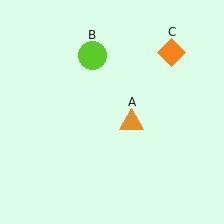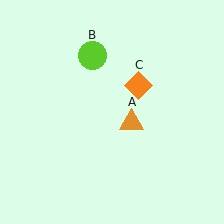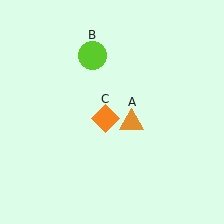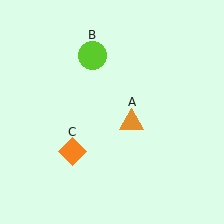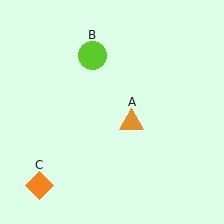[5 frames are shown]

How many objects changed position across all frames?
1 object changed position: orange diamond (object C).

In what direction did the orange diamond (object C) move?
The orange diamond (object C) moved down and to the left.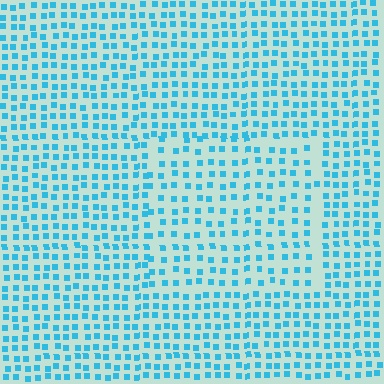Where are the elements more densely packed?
The elements are more densely packed outside the rectangle boundary.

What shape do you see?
I see a rectangle.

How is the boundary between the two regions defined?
The boundary is defined by a change in element density (approximately 1.4x ratio). All elements are the same color, size, and shape.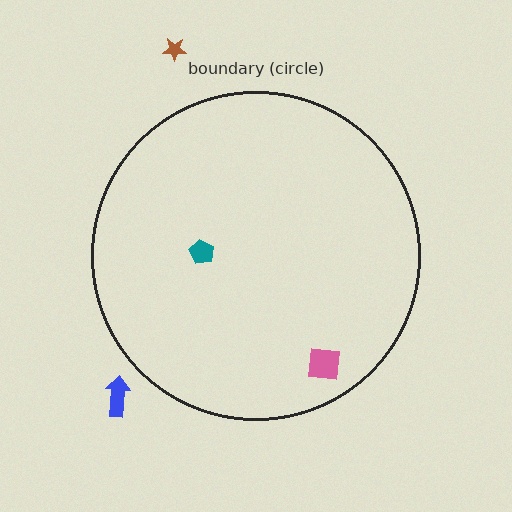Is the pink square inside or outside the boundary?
Inside.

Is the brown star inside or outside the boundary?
Outside.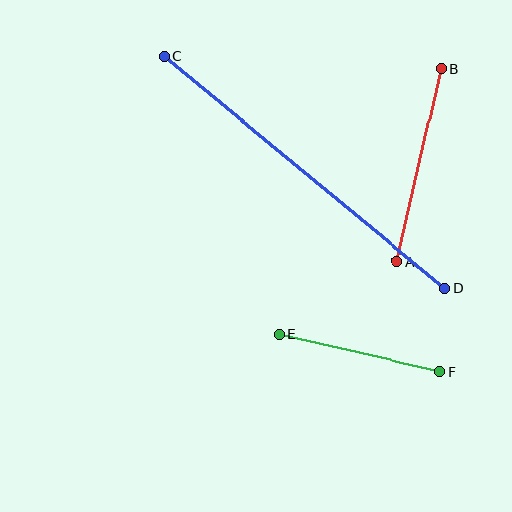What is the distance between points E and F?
The distance is approximately 165 pixels.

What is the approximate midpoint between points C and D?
The midpoint is at approximately (304, 172) pixels.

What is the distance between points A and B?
The distance is approximately 198 pixels.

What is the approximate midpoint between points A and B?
The midpoint is at approximately (419, 165) pixels.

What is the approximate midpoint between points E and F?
The midpoint is at approximately (359, 353) pixels.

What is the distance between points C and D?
The distance is approximately 364 pixels.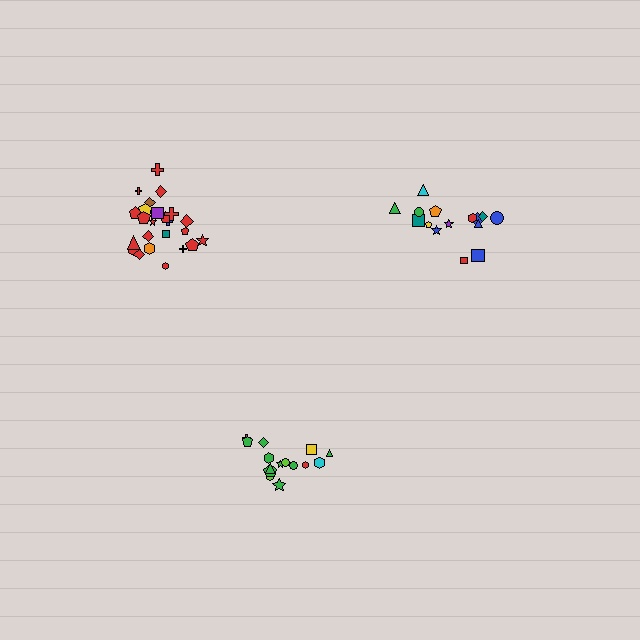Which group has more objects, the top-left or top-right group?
The top-left group.